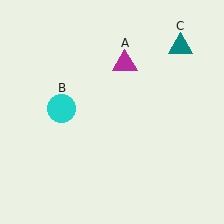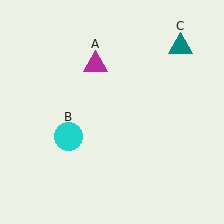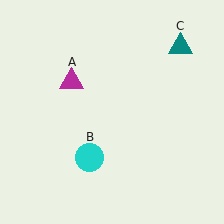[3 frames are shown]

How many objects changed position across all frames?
2 objects changed position: magenta triangle (object A), cyan circle (object B).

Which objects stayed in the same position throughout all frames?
Teal triangle (object C) remained stationary.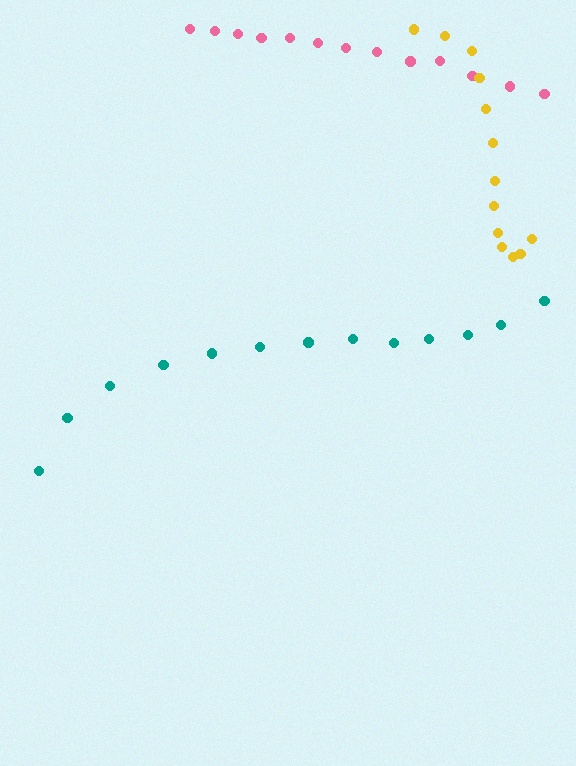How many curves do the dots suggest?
There are 3 distinct paths.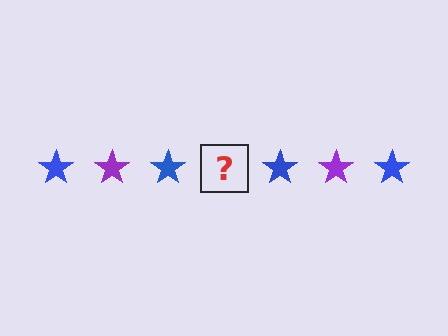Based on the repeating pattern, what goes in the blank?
The blank should be a purple star.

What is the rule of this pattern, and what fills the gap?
The rule is that the pattern cycles through blue, purple stars. The gap should be filled with a purple star.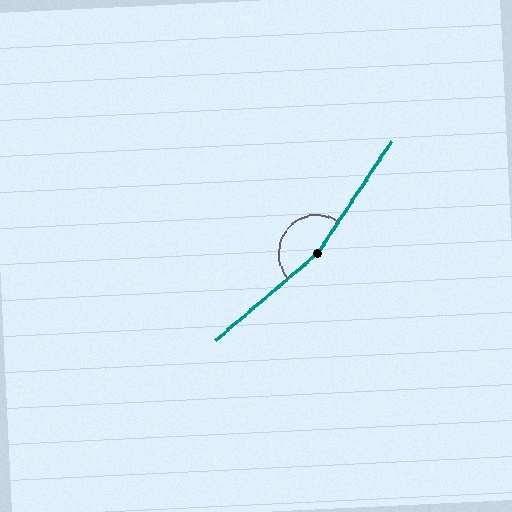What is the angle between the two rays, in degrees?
Approximately 164 degrees.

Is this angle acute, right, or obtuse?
It is obtuse.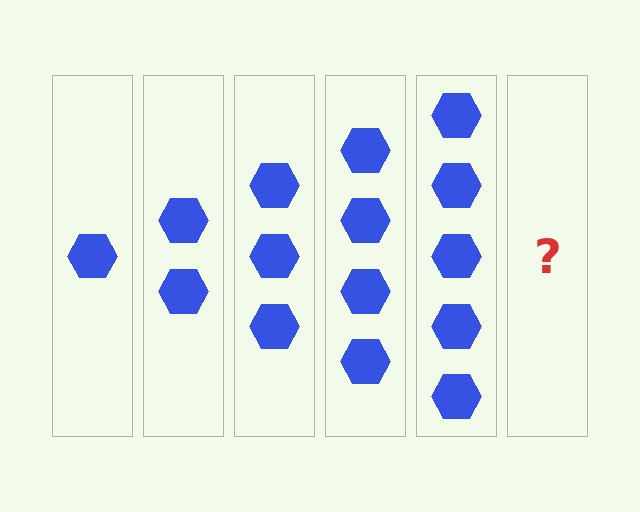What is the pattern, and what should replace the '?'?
The pattern is that each step adds one more hexagon. The '?' should be 6 hexagons.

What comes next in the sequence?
The next element should be 6 hexagons.